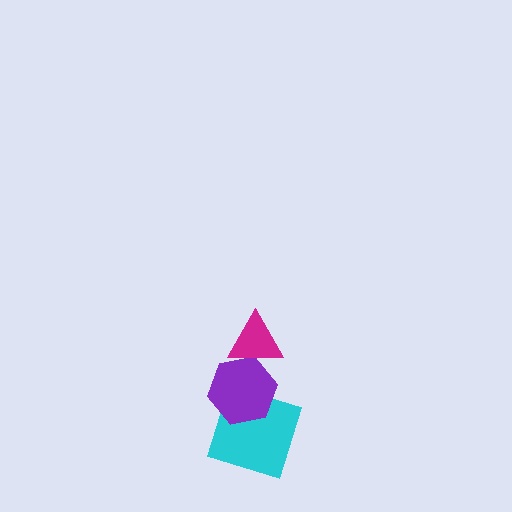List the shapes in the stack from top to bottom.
From top to bottom: the magenta triangle, the purple hexagon, the cyan square.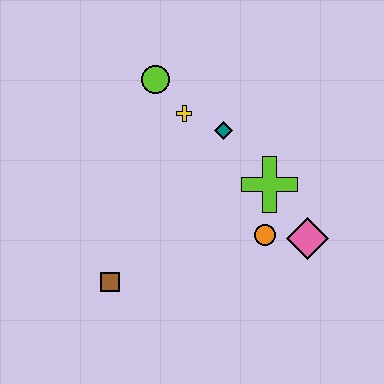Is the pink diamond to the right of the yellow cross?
Yes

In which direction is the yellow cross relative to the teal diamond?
The yellow cross is to the left of the teal diamond.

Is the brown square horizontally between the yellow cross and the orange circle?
No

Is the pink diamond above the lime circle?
No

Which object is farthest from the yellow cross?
The brown square is farthest from the yellow cross.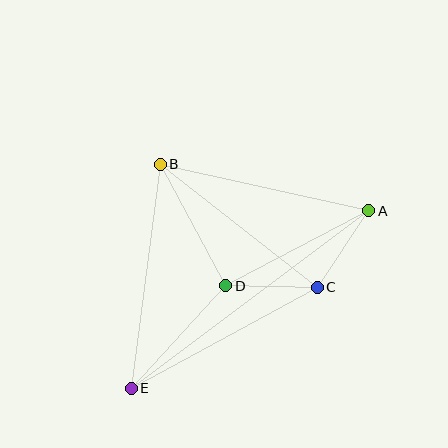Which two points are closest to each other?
Points C and D are closest to each other.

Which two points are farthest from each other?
Points A and E are farthest from each other.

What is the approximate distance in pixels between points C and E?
The distance between C and E is approximately 212 pixels.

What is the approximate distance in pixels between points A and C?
The distance between A and C is approximately 92 pixels.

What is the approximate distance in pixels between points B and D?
The distance between B and D is approximately 138 pixels.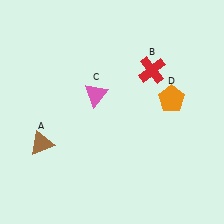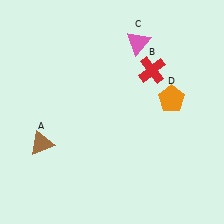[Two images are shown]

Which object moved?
The pink triangle (C) moved up.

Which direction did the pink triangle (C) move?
The pink triangle (C) moved up.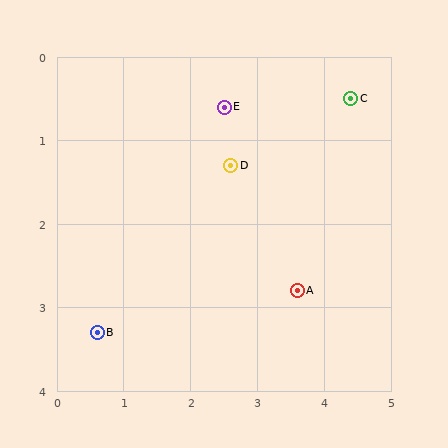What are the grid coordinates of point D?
Point D is at approximately (2.6, 1.3).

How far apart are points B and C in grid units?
Points B and C are about 4.7 grid units apart.